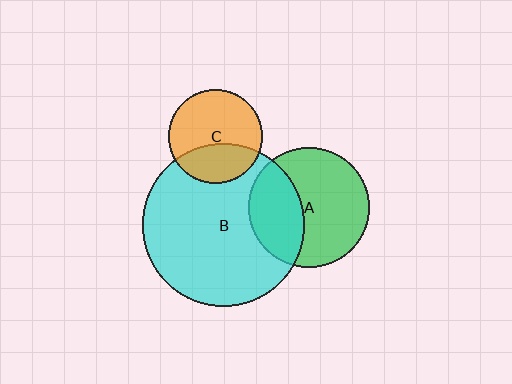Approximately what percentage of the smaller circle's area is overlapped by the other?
Approximately 35%.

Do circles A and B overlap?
Yes.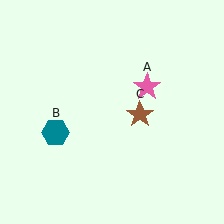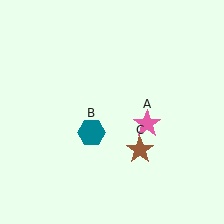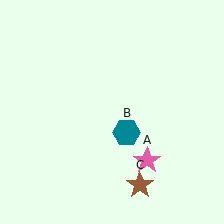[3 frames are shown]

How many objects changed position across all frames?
3 objects changed position: pink star (object A), teal hexagon (object B), brown star (object C).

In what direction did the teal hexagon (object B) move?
The teal hexagon (object B) moved right.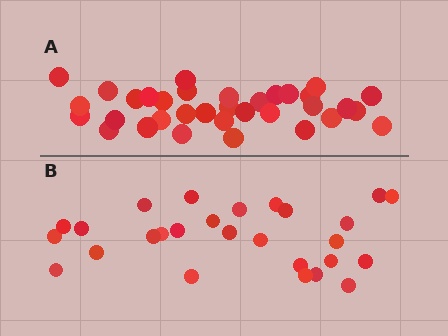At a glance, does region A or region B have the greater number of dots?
Region A (the top region) has more dots.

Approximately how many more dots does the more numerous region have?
Region A has roughly 8 or so more dots than region B.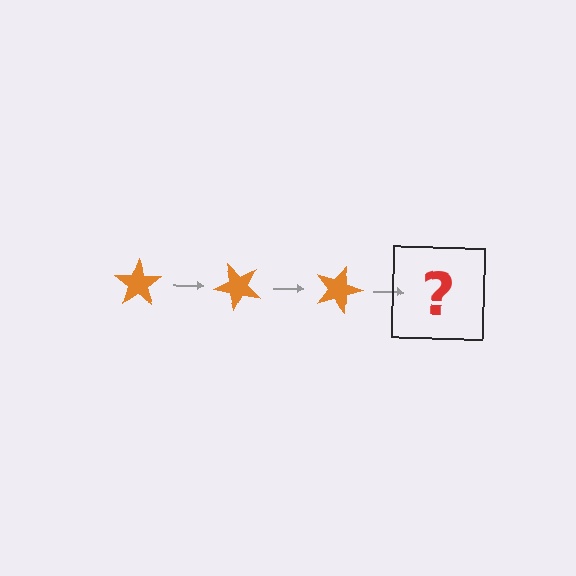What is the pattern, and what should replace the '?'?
The pattern is that the star rotates 45 degrees each step. The '?' should be an orange star rotated 135 degrees.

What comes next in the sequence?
The next element should be an orange star rotated 135 degrees.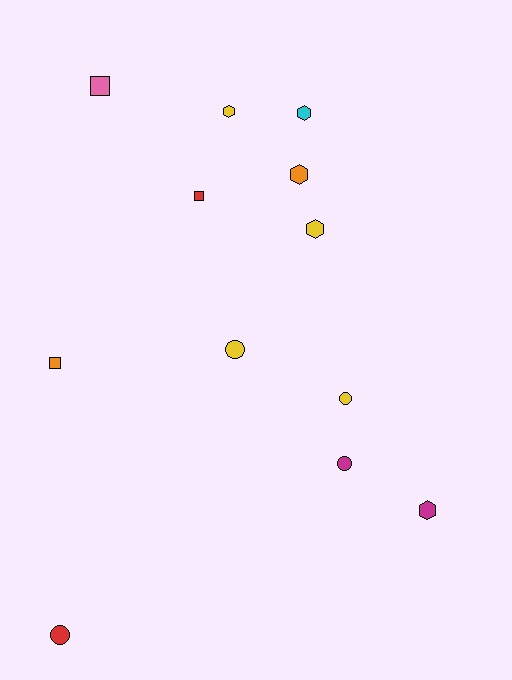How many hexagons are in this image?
There are 5 hexagons.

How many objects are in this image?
There are 12 objects.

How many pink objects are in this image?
There is 1 pink object.